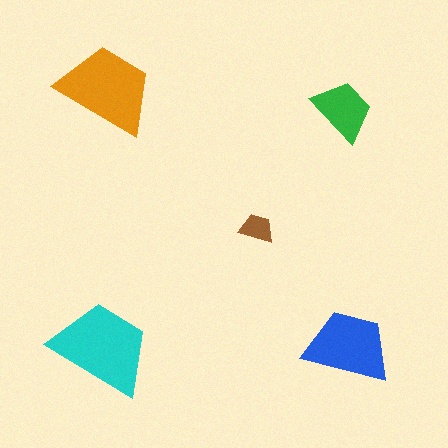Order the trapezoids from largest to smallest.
the cyan one, the orange one, the blue one, the green one, the brown one.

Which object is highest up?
The orange trapezoid is topmost.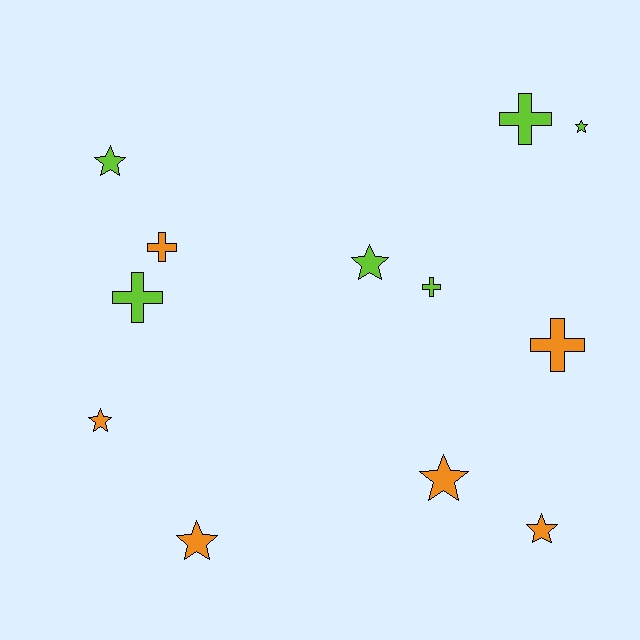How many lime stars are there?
There are 3 lime stars.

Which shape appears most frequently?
Star, with 7 objects.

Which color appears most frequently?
Orange, with 6 objects.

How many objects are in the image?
There are 12 objects.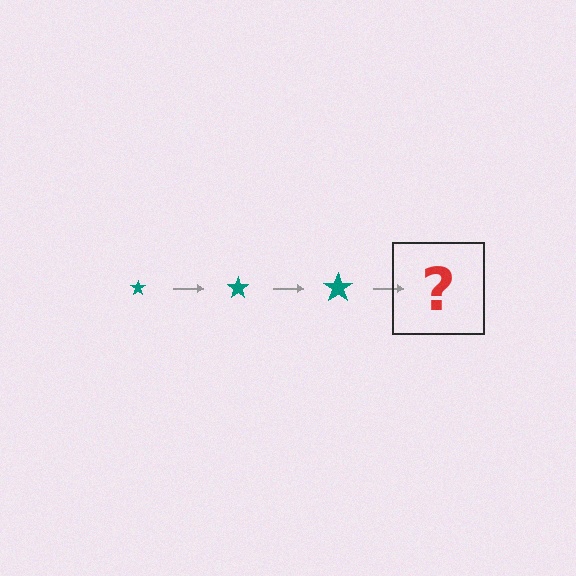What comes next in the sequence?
The next element should be a teal star, larger than the previous one.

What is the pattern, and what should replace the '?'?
The pattern is that the star gets progressively larger each step. The '?' should be a teal star, larger than the previous one.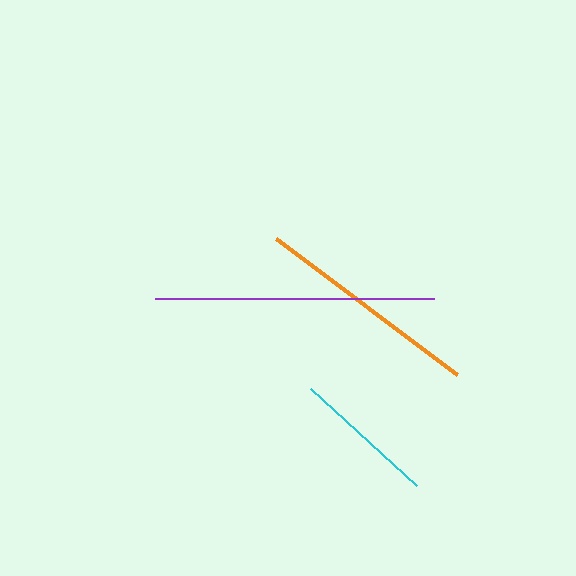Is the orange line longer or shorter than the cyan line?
The orange line is longer than the cyan line.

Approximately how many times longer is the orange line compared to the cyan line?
The orange line is approximately 1.6 times the length of the cyan line.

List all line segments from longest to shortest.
From longest to shortest: purple, orange, cyan.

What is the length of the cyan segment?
The cyan segment is approximately 144 pixels long.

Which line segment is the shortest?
The cyan line is the shortest at approximately 144 pixels.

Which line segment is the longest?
The purple line is the longest at approximately 279 pixels.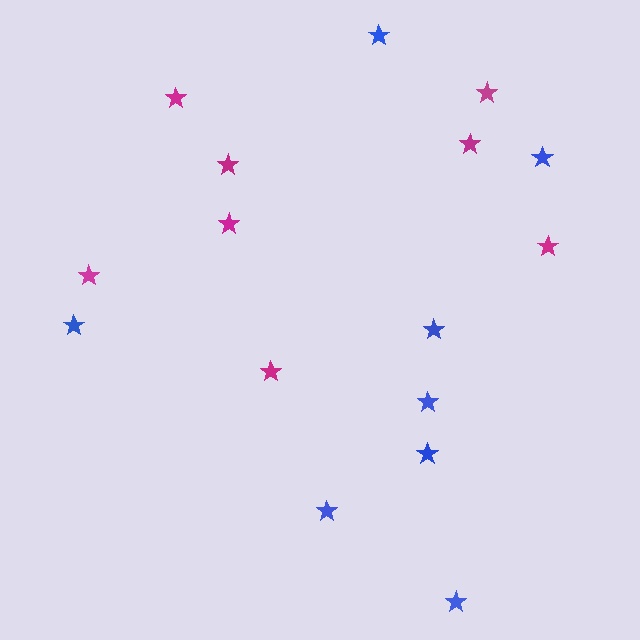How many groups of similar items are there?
There are 2 groups: one group of magenta stars (8) and one group of blue stars (8).